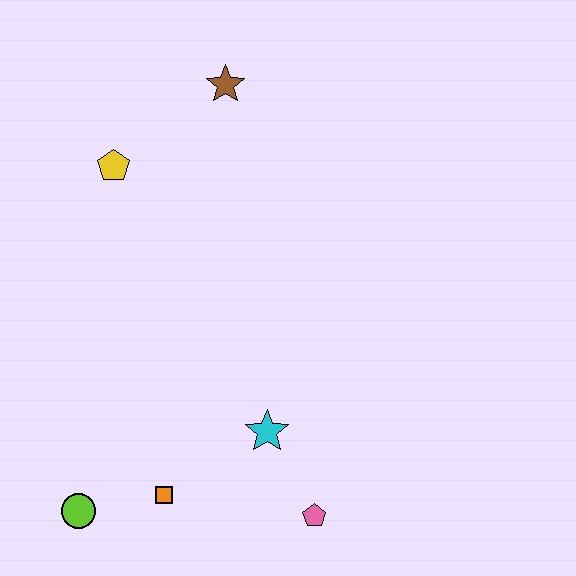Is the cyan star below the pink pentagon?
No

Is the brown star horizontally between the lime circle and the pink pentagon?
Yes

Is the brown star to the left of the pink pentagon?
Yes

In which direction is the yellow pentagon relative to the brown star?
The yellow pentagon is to the left of the brown star.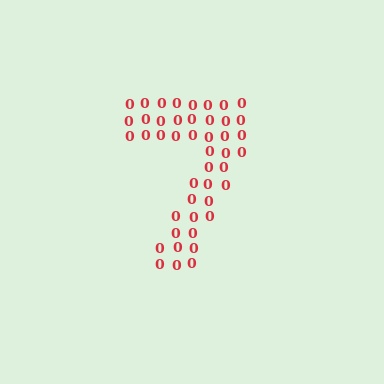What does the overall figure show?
The overall figure shows the digit 7.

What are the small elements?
The small elements are digit 0's.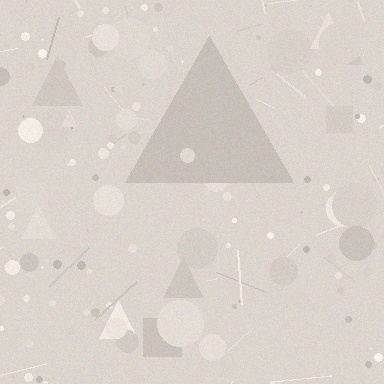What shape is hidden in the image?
A triangle is hidden in the image.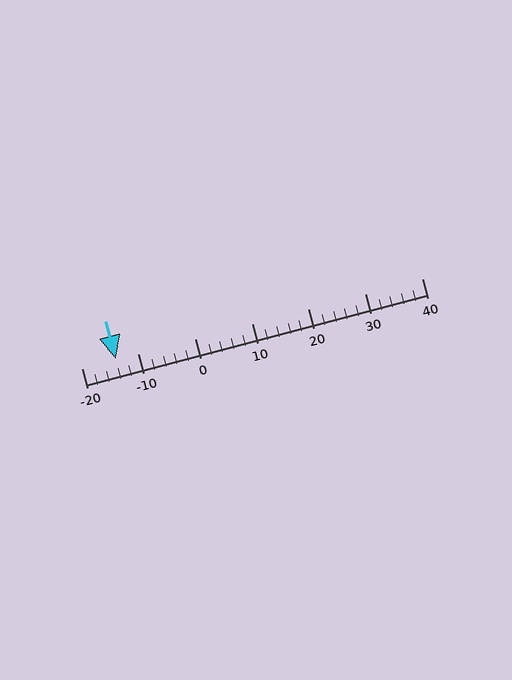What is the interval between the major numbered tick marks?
The major tick marks are spaced 10 units apart.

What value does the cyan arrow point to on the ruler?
The cyan arrow points to approximately -14.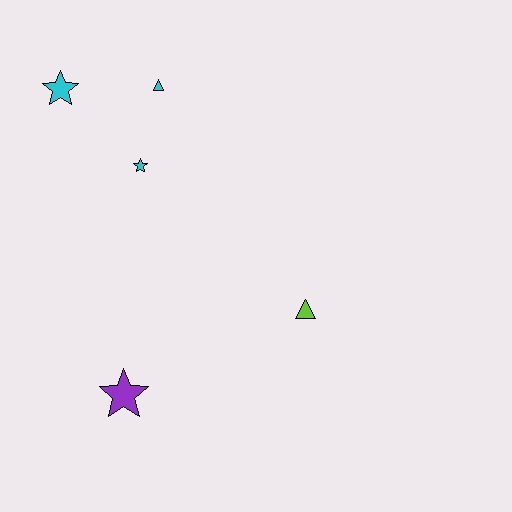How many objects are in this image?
There are 5 objects.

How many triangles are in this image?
There are 2 triangles.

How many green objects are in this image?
There are no green objects.